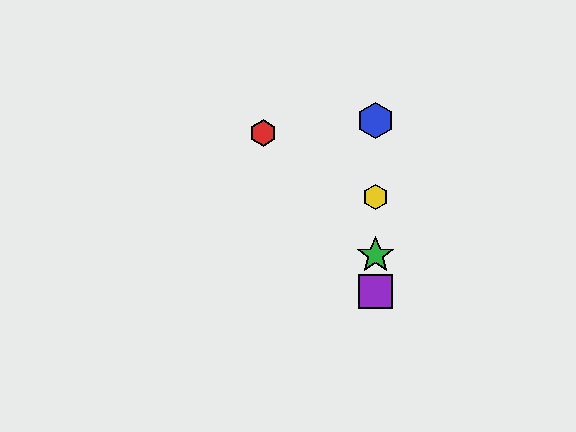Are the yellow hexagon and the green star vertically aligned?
Yes, both are at x≈376.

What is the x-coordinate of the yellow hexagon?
The yellow hexagon is at x≈376.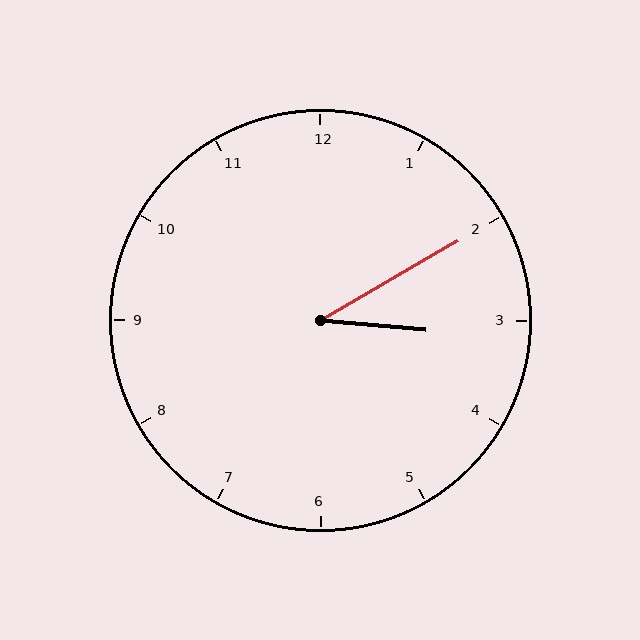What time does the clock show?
3:10.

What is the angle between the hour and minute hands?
Approximately 35 degrees.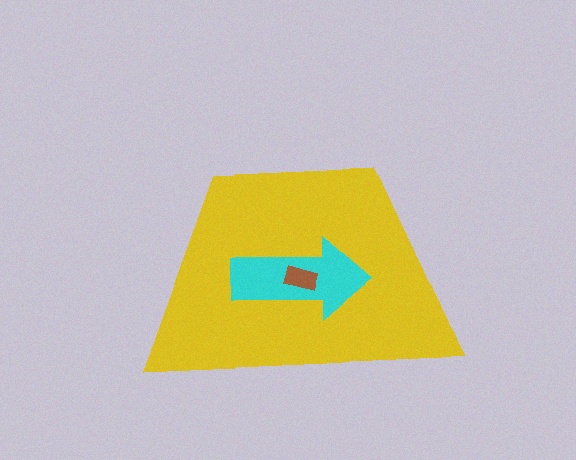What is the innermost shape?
The brown rectangle.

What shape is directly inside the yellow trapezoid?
The cyan arrow.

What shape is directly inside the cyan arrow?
The brown rectangle.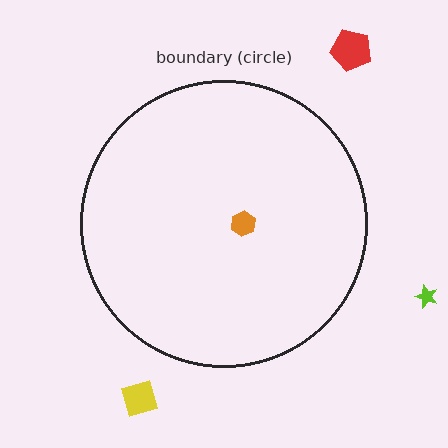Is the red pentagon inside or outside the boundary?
Outside.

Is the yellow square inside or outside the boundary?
Outside.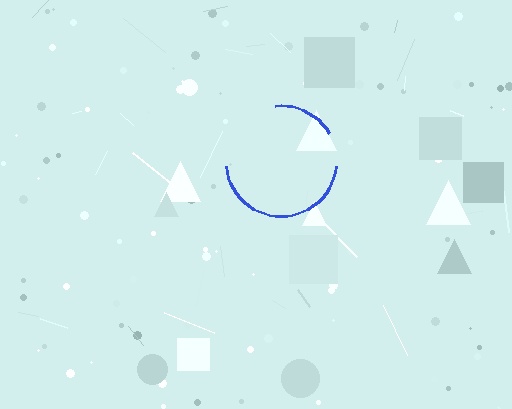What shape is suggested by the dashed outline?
The dashed outline suggests a circle.